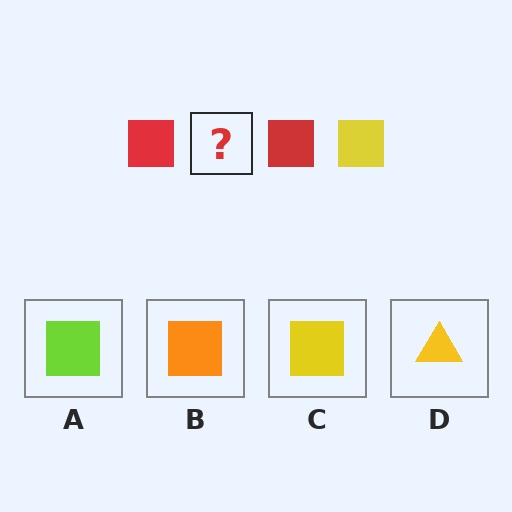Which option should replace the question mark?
Option C.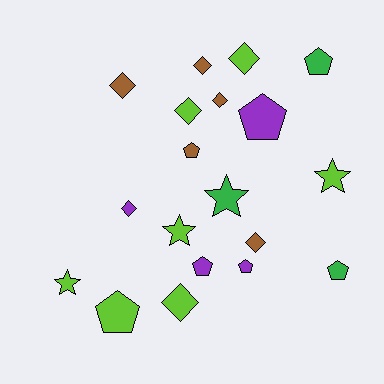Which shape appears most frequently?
Diamond, with 8 objects.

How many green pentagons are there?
There are 2 green pentagons.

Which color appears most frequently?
Lime, with 7 objects.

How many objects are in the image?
There are 19 objects.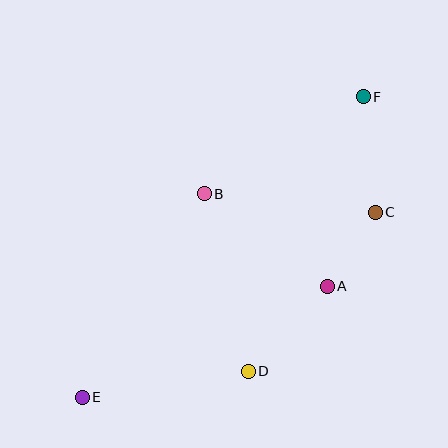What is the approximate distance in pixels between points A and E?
The distance between A and E is approximately 269 pixels.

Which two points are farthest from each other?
Points E and F are farthest from each other.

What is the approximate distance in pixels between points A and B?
The distance between A and B is approximately 154 pixels.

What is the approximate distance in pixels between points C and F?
The distance between C and F is approximately 116 pixels.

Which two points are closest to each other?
Points A and C are closest to each other.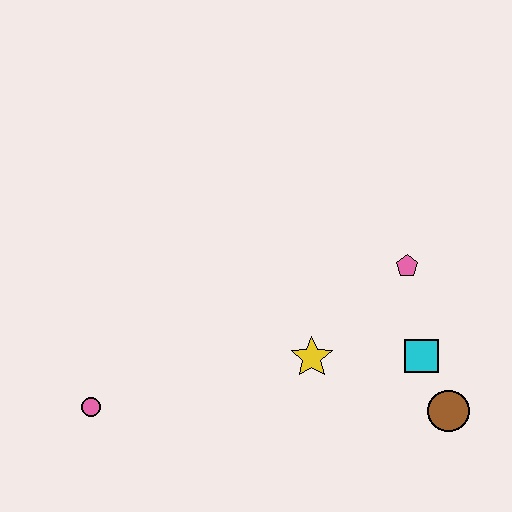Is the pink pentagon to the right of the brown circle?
No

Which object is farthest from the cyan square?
The pink circle is farthest from the cyan square.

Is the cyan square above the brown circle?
Yes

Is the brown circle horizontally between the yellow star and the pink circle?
No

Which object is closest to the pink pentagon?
The cyan square is closest to the pink pentagon.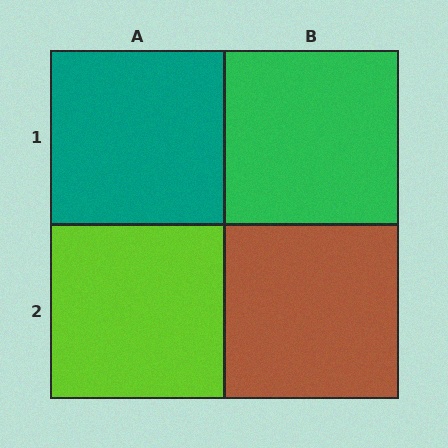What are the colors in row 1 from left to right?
Teal, green.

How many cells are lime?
1 cell is lime.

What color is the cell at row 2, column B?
Brown.